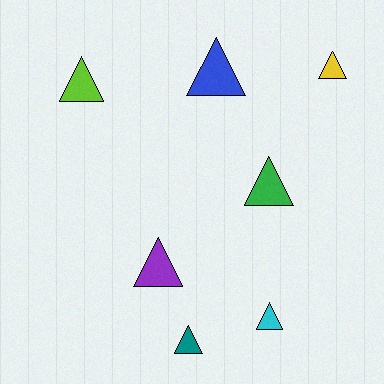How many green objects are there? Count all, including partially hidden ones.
There is 1 green object.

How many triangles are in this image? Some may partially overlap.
There are 7 triangles.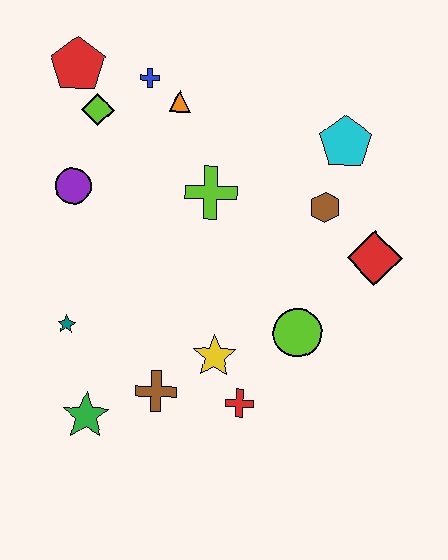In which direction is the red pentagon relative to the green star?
The red pentagon is above the green star.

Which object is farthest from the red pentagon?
The red cross is farthest from the red pentagon.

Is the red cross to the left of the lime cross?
No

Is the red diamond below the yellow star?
No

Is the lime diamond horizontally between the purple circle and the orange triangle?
Yes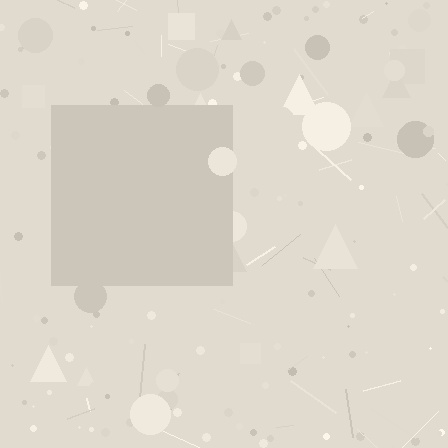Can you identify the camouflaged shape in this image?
The camouflaged shape is a square.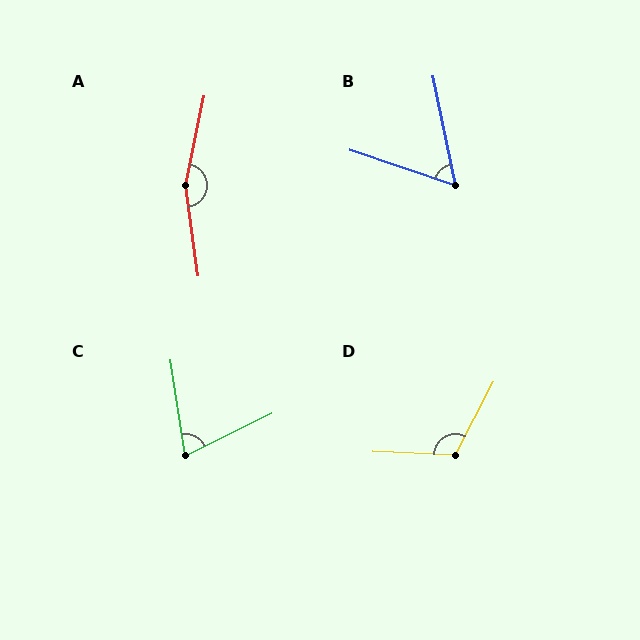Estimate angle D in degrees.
Approximately 115 degrees.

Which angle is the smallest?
B, at approximately 59 degrees.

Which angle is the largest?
A, at approximately 161 degrees.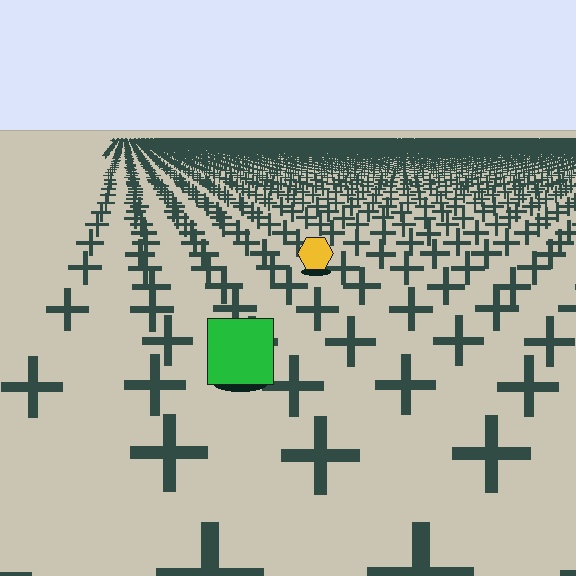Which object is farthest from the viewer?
The yellow hexagon is farthest from the viewer. It appears smaller and the ground texture around it is denser.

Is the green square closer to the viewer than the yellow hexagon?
Yes. The green square is closer — you can tell from the texture gradient: the ground texture is coarser near it.